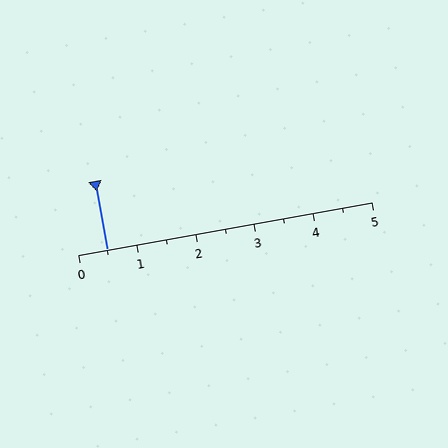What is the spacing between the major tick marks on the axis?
The major ticks are spaced 1 apart.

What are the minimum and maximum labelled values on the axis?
The axis runs from 0 to 5.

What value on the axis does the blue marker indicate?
The marker indicates approximately 0.5.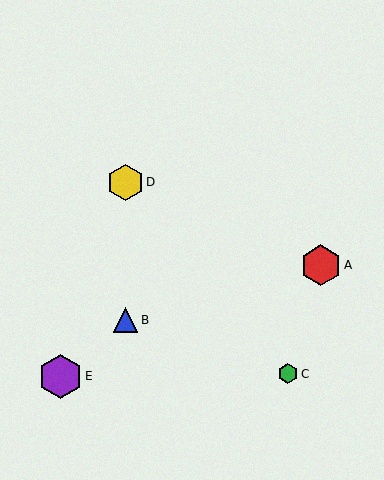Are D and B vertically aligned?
Yes, both are at x≈125.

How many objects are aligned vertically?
2 objects (B, D) are aligned vertically.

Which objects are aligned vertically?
Objects B, D are aligned vertically.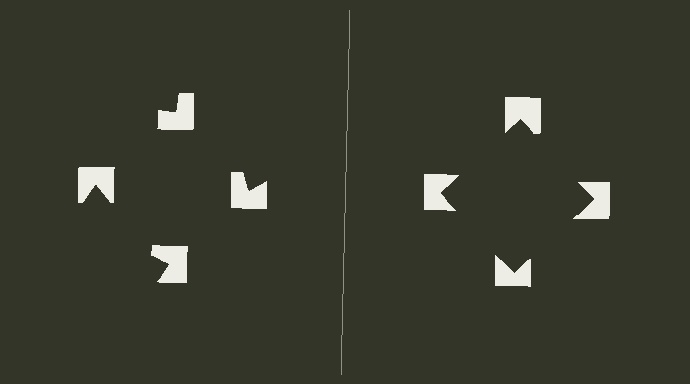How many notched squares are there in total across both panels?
8 — 4 on each side.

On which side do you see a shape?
An illusory square appears on the right side. On the left side the wedge cuts are rotated, so no coherent shape forms.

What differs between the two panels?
The notched squares are positioned identically on both sides; only the wedge orientations differ. On the right they align to a square; on the left they are misaligned.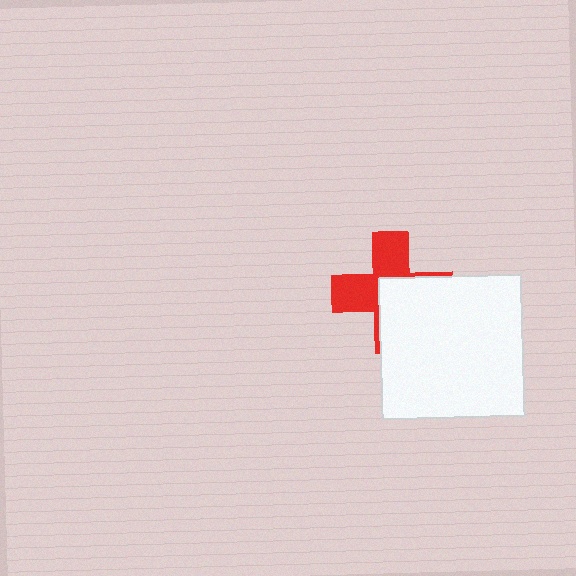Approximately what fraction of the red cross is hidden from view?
Roughly 51% of the red cross is hidden behind the white square.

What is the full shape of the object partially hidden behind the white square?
The partially hidden object is a red cross.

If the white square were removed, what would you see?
You would see the complete red cross.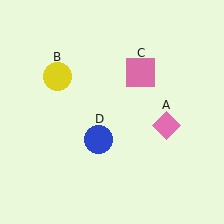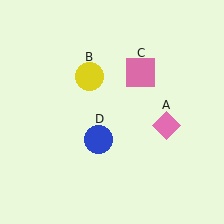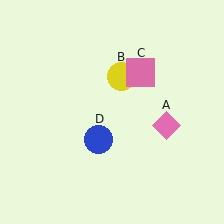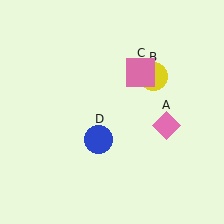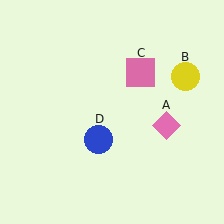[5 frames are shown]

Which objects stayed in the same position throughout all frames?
Pink diamond (object A) and pink square (object C) and blue circle (object D) remained stationary.